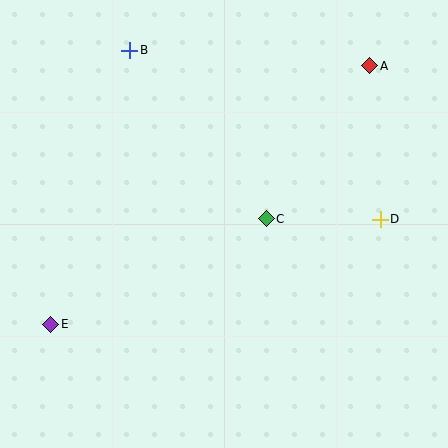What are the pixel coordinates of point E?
Point E is at (51, 324).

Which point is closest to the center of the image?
Point C at (266, 219) is closest to the center.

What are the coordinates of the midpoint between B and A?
The midpoint between B and A is at (250, 58).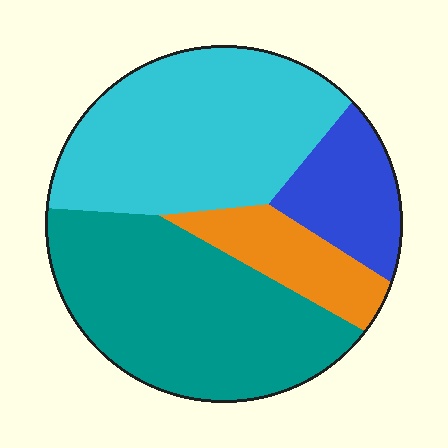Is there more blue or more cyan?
Cyan.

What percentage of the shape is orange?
Orange takes up less than a sixth of the shape.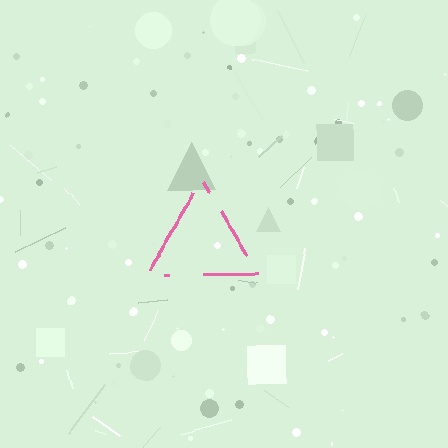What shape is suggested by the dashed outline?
The dashed outline suggests a triangle.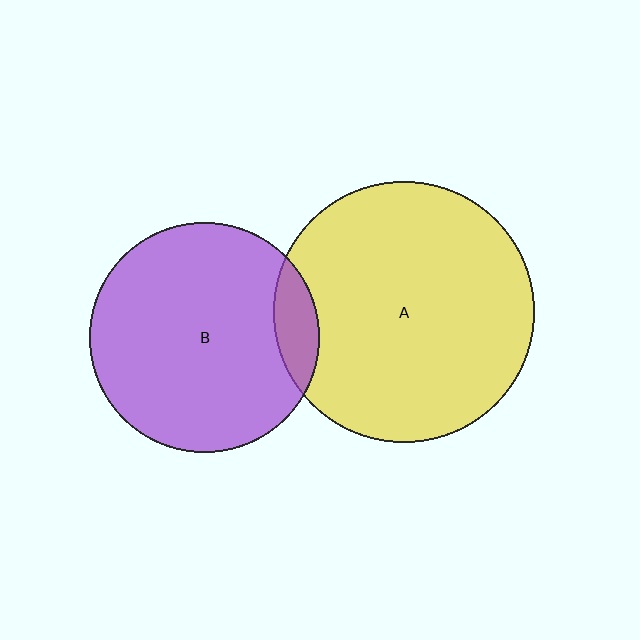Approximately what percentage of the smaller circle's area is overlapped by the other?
Approximately 10%.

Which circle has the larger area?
Circle A (yellow).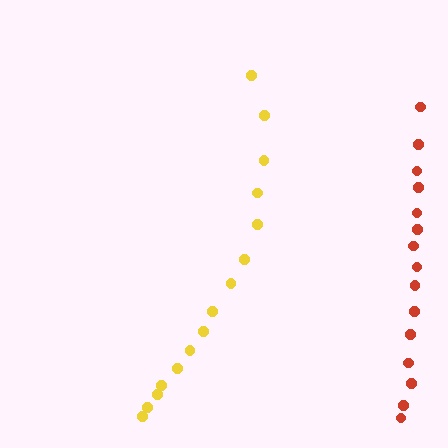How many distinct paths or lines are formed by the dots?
There are 2 distinct paths.